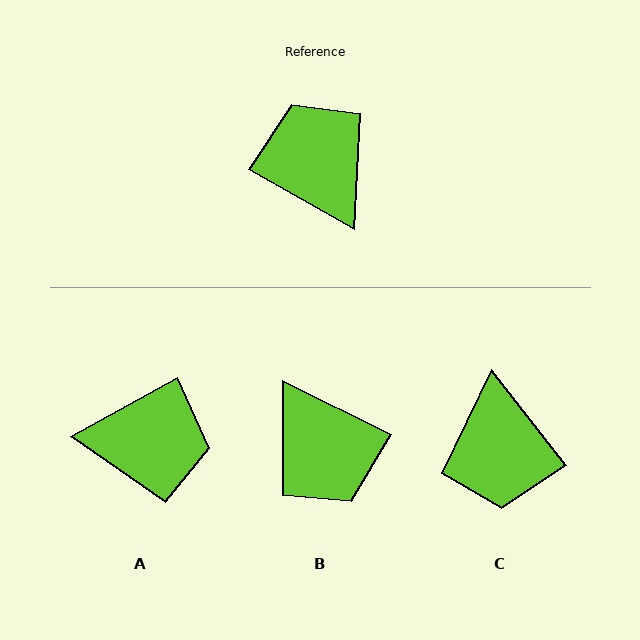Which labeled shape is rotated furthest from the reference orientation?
B, about 177 degrees away.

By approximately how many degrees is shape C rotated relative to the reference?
Approximately 157 degrees counter-clockwise.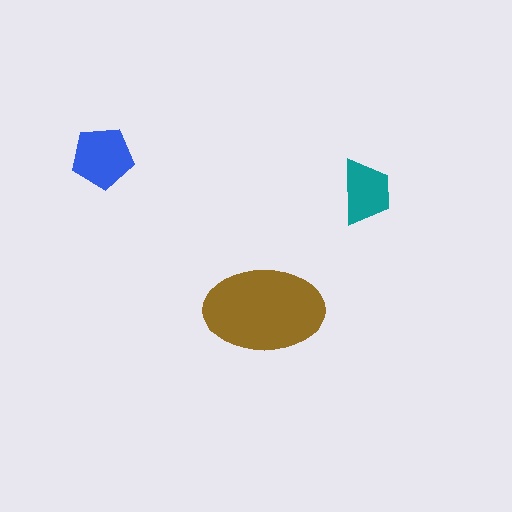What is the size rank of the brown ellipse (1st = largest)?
1st.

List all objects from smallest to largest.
The teal trapezoid, the blue pentagon, the brown ellipse.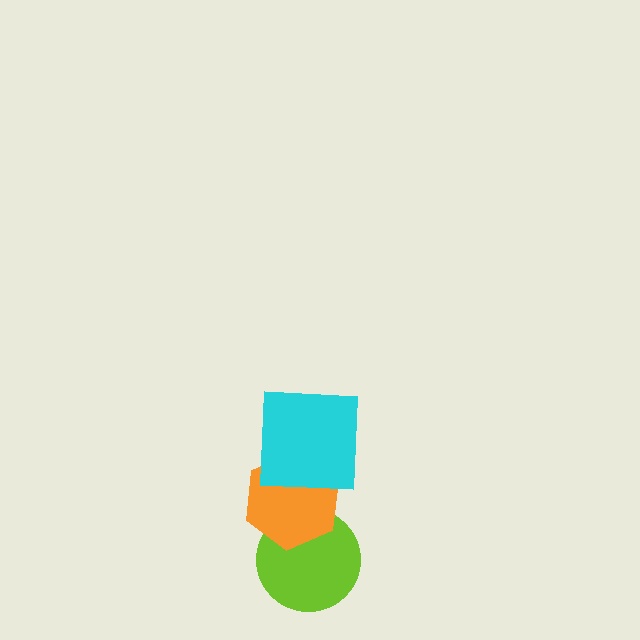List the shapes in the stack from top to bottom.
From top to bottom: the cyan square, the orange hexagon, the lime circle.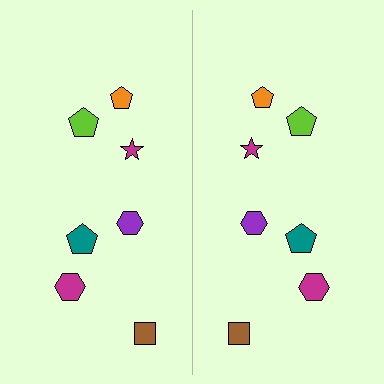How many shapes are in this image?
There are 14 shapes in this image.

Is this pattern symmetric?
Yes, this pattern has bilateral (reflection) symmetry.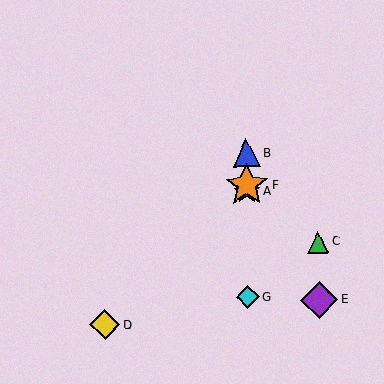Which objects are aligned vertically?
Objects A, B, F, G are aligned vertically.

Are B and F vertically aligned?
Yes, both are at x≈246.